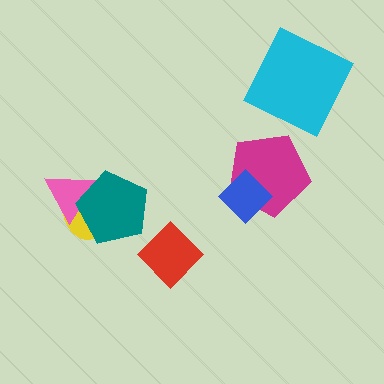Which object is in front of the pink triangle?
The teal pentagon is in front of the pink triangle.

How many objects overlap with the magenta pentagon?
1 object overlaps with the magenta pentagon.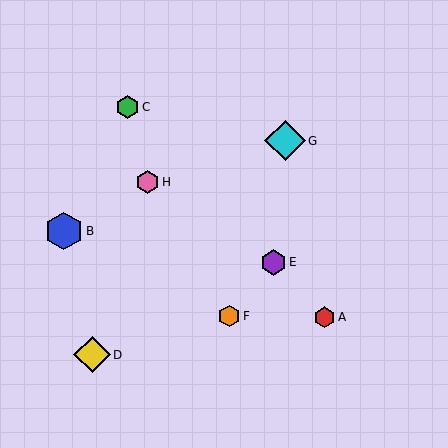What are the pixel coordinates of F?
Object F is at (229, 316).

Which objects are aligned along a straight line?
Objects A, C, E are aligned along a straight line.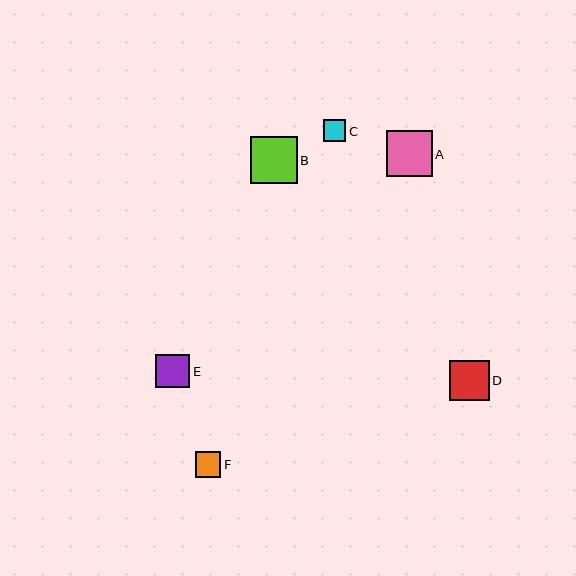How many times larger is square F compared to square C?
Square F is approximately 1.1 times the size of square C.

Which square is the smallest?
Square C is the smallest with a size of approximately 22 pixels.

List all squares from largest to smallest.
From largest to smallest: B, A, D, E, F, C.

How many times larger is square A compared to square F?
Square A is approximately 1.8 times the size of square F.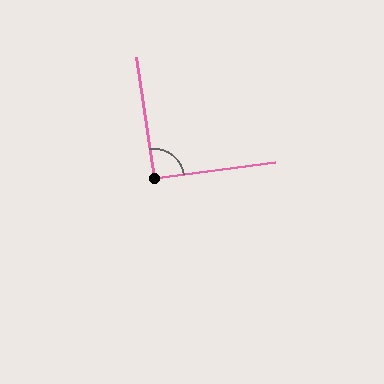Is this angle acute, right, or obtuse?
It is approximately a right angle.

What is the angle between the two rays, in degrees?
Approximately 91 degrees.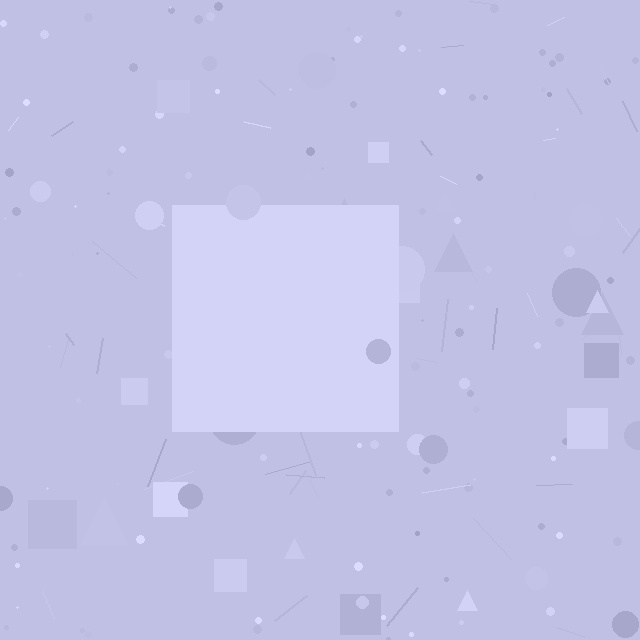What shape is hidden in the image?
A square is hidden in the image.